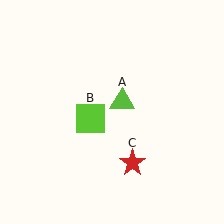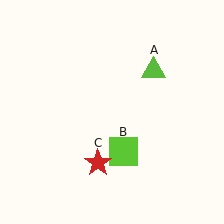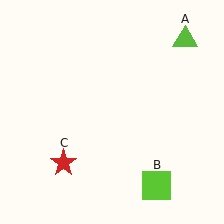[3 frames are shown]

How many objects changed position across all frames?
3 objects changed position: lime triangle (object A), lime square (object B), red star (object C).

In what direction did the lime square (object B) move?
The lime square (object B) moved down and to the right.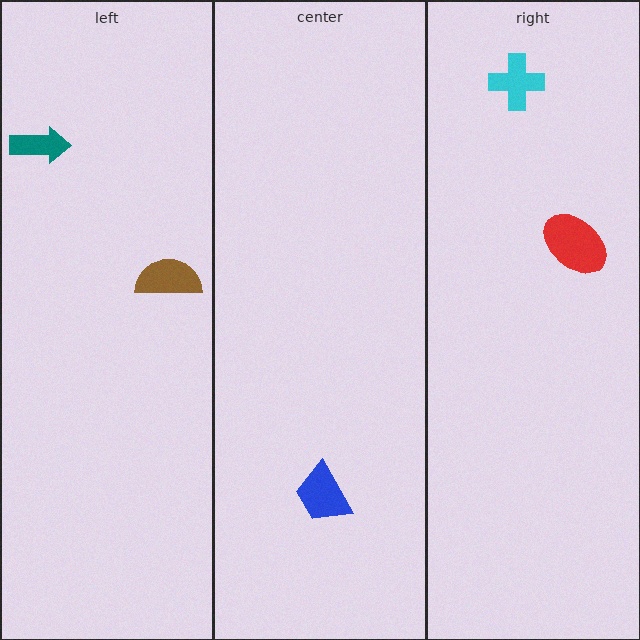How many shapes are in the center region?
1.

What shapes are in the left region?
The brown semicircle, the teal arrow.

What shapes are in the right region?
The cyan cross, the red ellipse.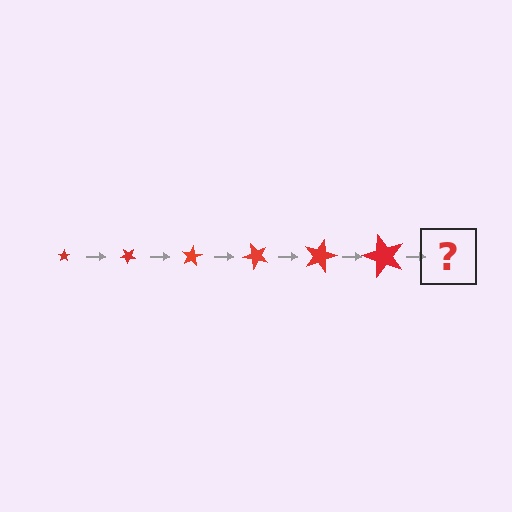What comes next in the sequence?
The next element should be a star, larger than the previous one and rotated 240 degrees from the start.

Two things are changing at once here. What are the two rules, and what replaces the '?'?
The two rules are that the star grows larger each step and it rotates 40 degrees each step. The '?' should be a star, larger than the previous one and rotated 240 degrees from the start.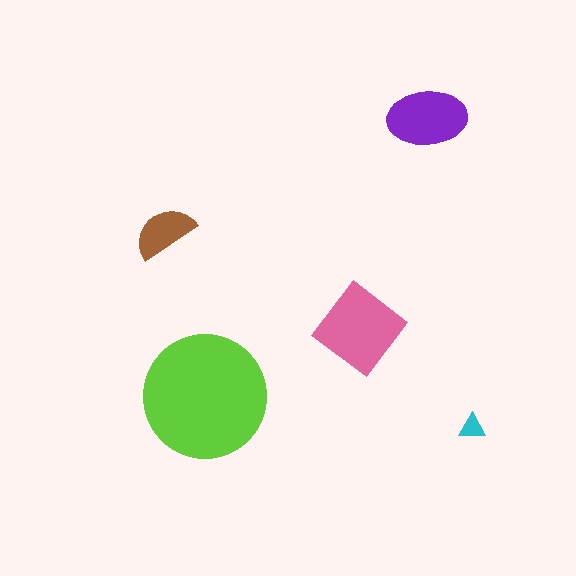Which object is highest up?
The purple ellipse is topmost.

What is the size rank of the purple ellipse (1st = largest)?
3rd.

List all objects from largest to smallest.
The lime circle, the pink diamond, the purple ellipse, the brown semicircle, the cyan triangle.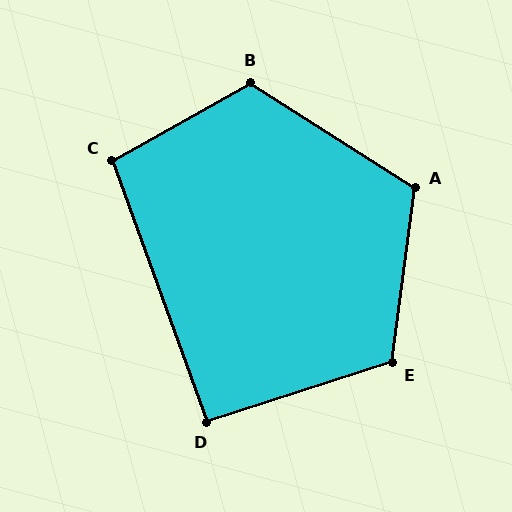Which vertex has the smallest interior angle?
D, at approximately 92 degrees.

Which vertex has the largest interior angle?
B, at approximately 118 degrees.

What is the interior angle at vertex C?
Approximately 99 degrees (obtuse).